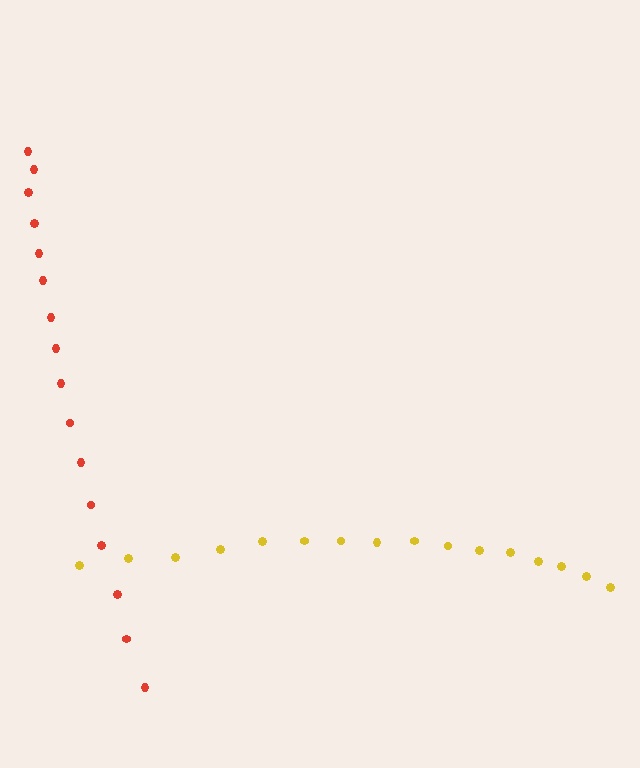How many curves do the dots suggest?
There are 2 distinct paths.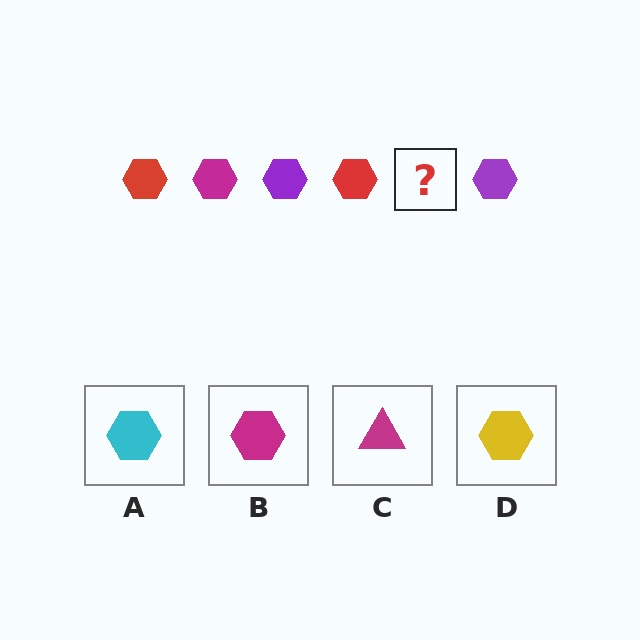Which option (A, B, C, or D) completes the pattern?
B.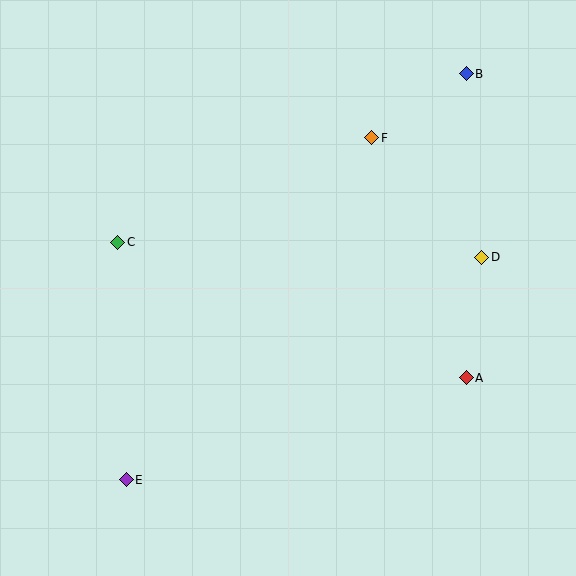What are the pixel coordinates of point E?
Point E is at (126, 480).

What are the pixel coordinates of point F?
Point F is at (372, 138).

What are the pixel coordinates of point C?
Point C is at (118, 242).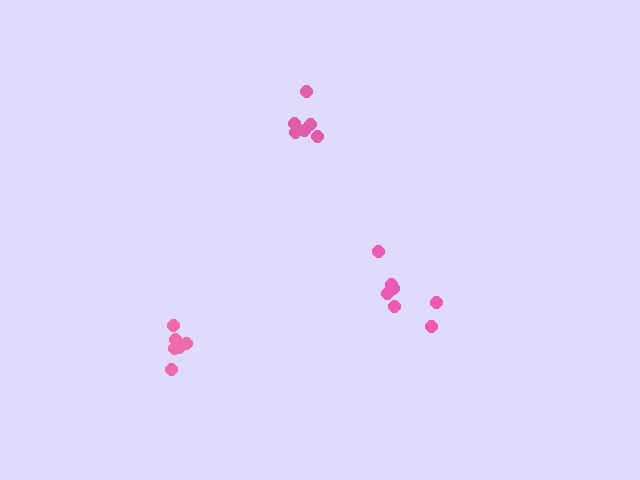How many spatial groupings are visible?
There are 3 spatial groupings.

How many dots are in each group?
Group 1: 7 dots, Group 2: 6 dots, Group 3: 6 dots (19 total).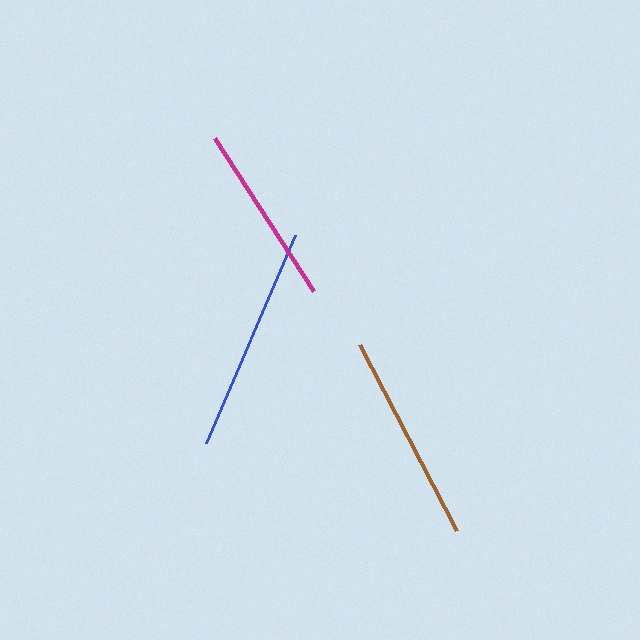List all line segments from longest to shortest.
From longest to shortest: blue, brown, magenta.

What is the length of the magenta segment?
The magenta segment is approximately 181 pixels long.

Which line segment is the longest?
The blue line is the longest at approximately 226 pixels.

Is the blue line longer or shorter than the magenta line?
The blue line is longer than the magenta line.